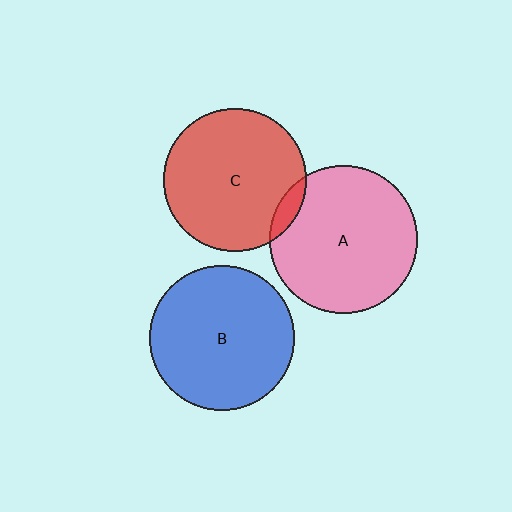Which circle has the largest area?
Circle A (pink).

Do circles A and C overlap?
Yes.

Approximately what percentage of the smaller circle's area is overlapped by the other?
Approximately 5%.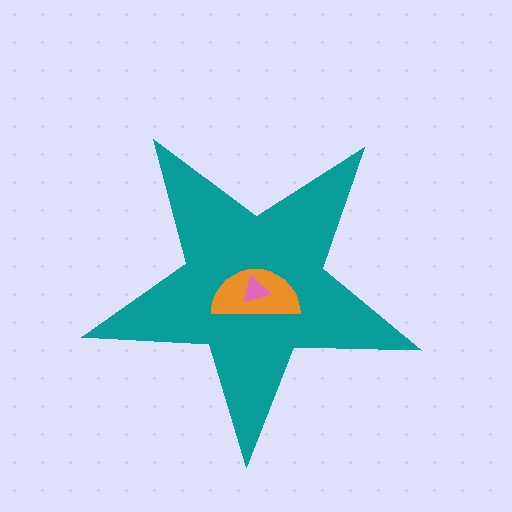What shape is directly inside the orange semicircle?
The pink triangle.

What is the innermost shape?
The pink triangle.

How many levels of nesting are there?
3.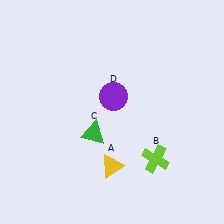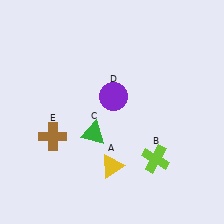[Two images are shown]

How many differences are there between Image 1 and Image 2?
There is 1 difference between the two images.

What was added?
A brown cross (E) was added in Image 2.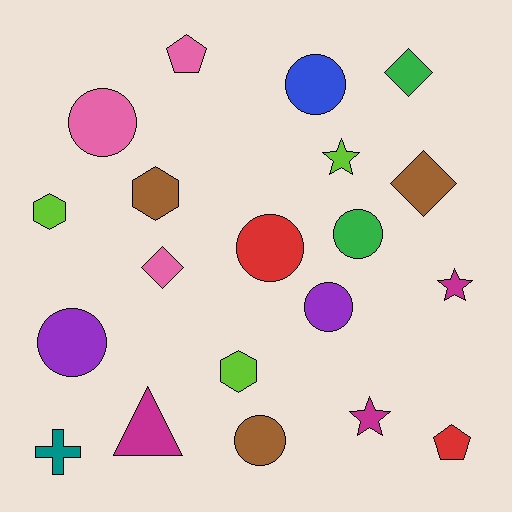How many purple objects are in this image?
There are 2 purple objects.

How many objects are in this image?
There are 20 objects.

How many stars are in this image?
There are 3 stars.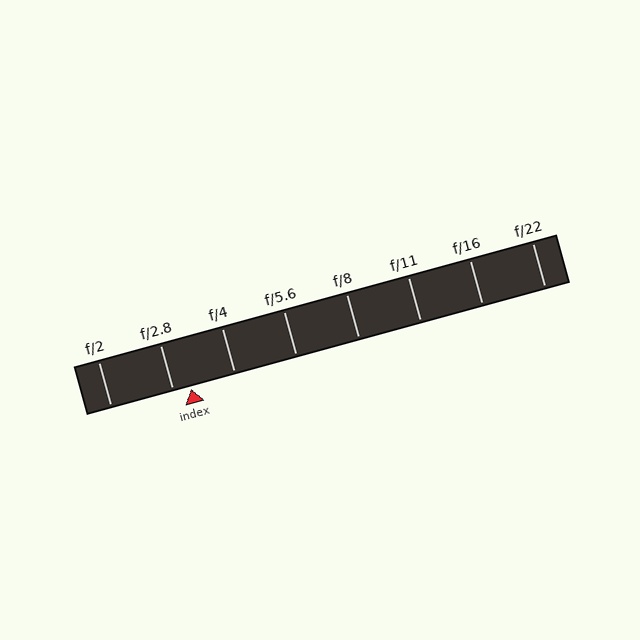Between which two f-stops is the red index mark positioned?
The index mark is between f/2.8 and f/4.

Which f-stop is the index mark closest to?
The index mark is closest to f/2.8.